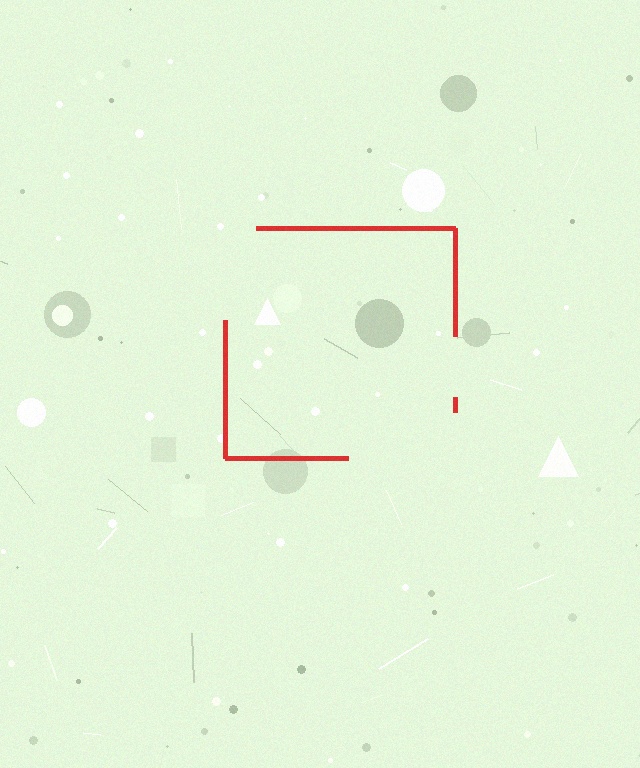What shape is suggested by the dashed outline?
The dashed outline suggests a square.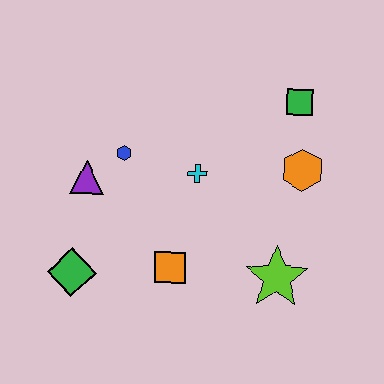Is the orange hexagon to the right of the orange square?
Yes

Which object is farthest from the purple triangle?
The green square is farthest from the purple triangle.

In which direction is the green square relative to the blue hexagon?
The green square is to the right of the blue hexagon.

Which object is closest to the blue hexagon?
The purple triangle is closest to the blue hexagon.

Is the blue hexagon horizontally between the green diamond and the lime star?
Yes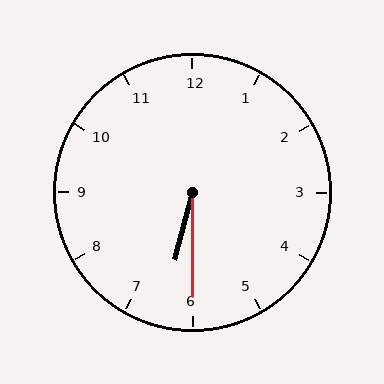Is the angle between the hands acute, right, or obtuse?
It is acute.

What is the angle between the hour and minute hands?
Approximately 15 degrees.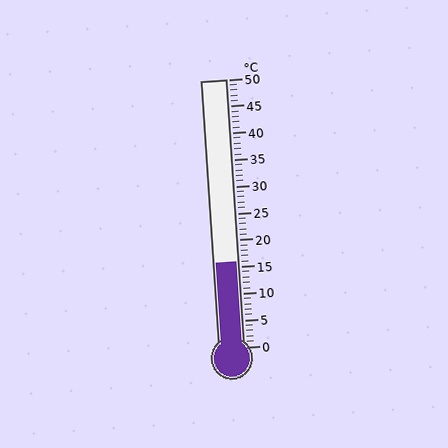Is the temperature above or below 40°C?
The temperature is below 40°C.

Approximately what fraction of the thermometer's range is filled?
The thermometer is filled to approximately 30% of its range.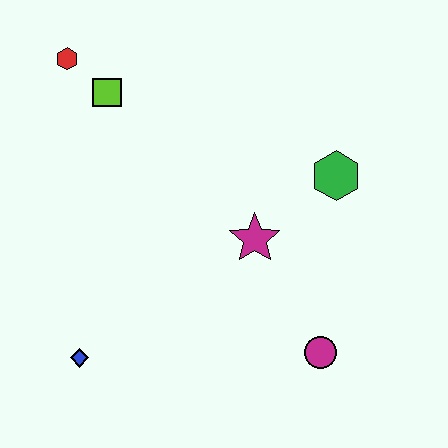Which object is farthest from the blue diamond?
The green hexagon is farthest from the blue diamond.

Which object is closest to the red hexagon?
The lime square is closest to the red hexagon.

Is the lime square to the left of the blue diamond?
No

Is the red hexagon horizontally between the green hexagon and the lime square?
No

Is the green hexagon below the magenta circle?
No